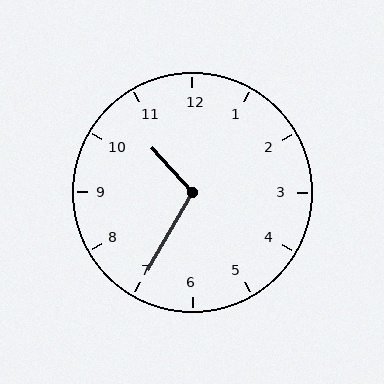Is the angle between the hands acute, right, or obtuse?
It is obtuse.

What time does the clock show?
10:35.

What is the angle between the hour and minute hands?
Approximately 108 degrees.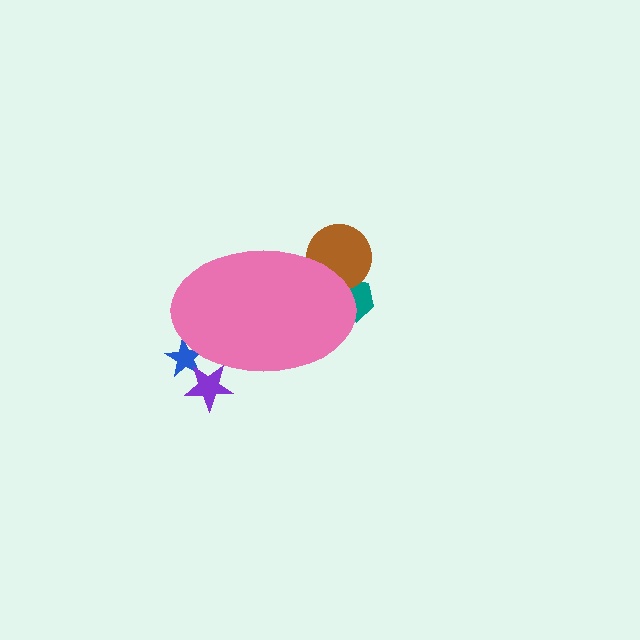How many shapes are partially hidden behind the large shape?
4 shapes are partially hidden.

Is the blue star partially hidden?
Yes, the blue star is partially hidden behind the pink ellipse.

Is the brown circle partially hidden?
Yes, the brown circle is partially hidden behind the pink ellipse.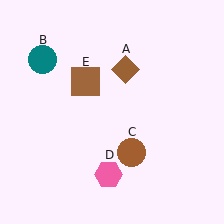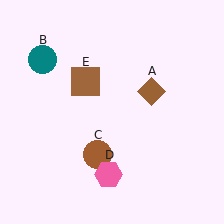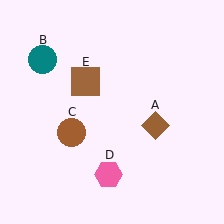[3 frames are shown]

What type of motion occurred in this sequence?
The brown diamond (object A), brown circle (object C) rotated clockwise around the center of the scene.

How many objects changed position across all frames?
2 objects changed position: brown diamond (object A), brown circle (object C).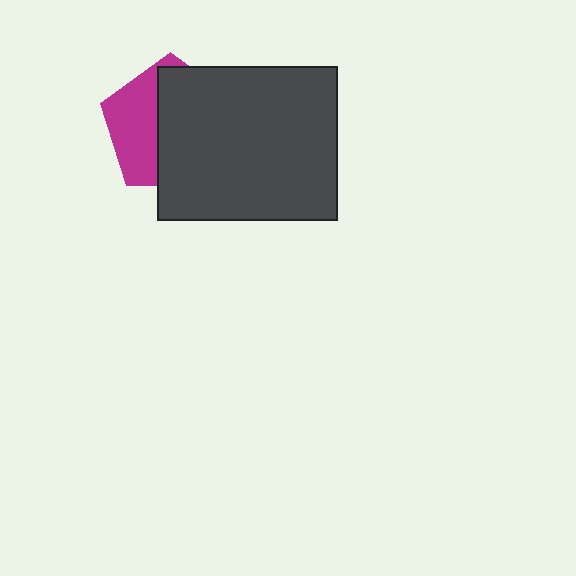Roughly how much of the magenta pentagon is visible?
A small part of it is visible (roughly 39%).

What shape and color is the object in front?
The object in front is a dark gray rectangle.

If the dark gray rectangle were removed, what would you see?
You would see the complete magenta pentagon.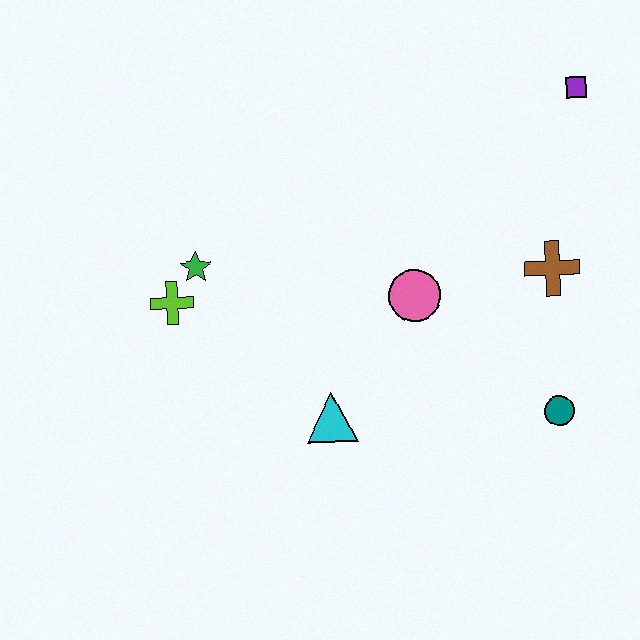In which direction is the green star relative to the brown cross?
The green star is to the left of the brown cross.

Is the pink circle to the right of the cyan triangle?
Yes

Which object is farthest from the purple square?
The lime cross is farthest from the purple square.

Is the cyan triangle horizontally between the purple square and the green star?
Yes